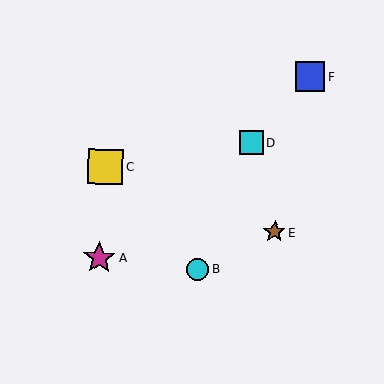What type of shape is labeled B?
Shape B is a cyan circle.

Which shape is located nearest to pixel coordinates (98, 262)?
The magenta star (labeled A) at (99, 258) is nearest to that location.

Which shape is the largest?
The yellow square (labeled C) is the largest.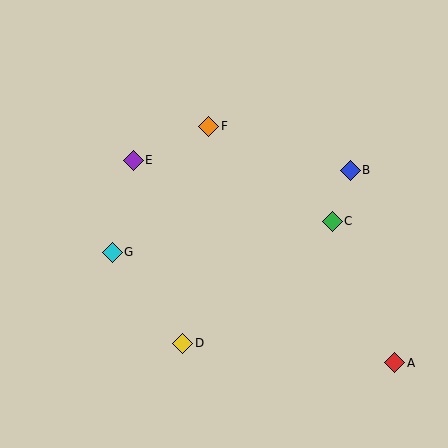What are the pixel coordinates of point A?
Point A is at (395, 363).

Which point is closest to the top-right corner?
Point B is closest to the top-right corner.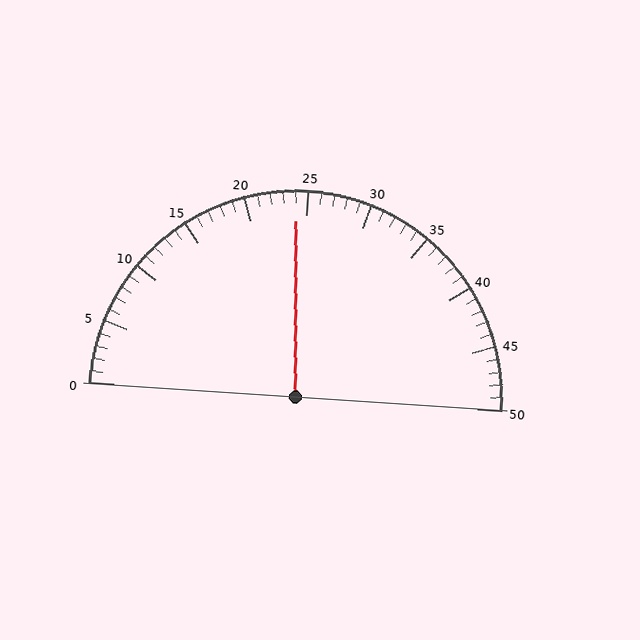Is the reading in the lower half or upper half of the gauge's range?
The reading is in the lower half of the range (0 to 50).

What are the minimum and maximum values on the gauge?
The gauge ranges from 0 to 50.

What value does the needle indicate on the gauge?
The needle indicates approximately 24.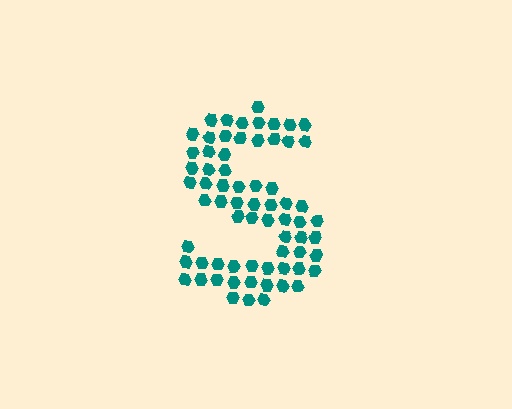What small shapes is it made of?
It is made of small hexagons.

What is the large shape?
The large shape is the letter S.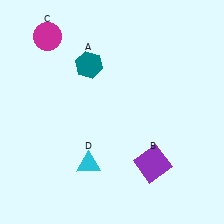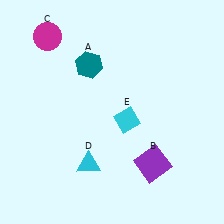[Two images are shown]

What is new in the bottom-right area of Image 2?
A cyan diamond (E) was added in the bottom-right area of Image 2.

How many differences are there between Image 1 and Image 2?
There is 1 difference between the two images.